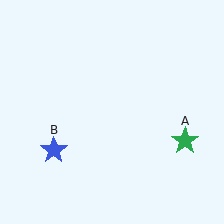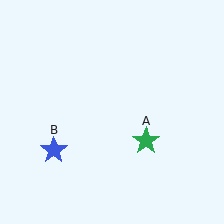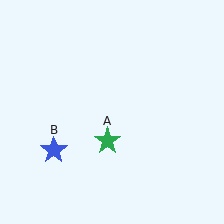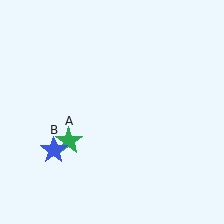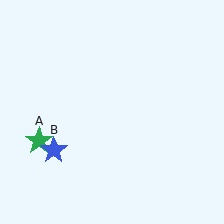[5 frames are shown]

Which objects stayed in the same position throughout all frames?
Blue star (object B) remained stationary.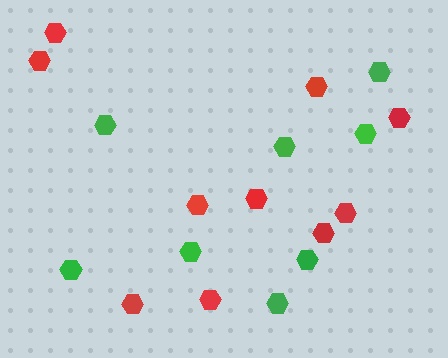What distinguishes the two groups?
There are 2 groups: one group of red hexagons (10) and one group of green hexagons (8).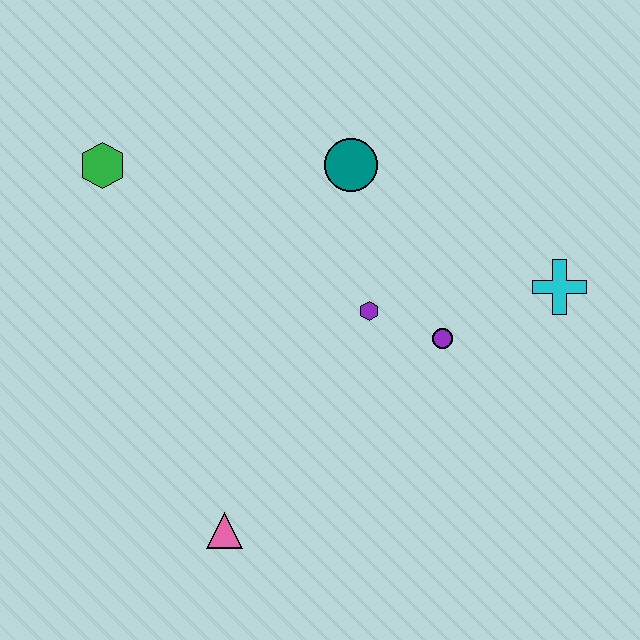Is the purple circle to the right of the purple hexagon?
Yes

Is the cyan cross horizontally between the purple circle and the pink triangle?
No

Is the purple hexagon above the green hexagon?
No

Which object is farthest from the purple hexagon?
The green hexagon is farthest from the purple hexagon.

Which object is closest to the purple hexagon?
The purple circle is closest to the purple hexagon.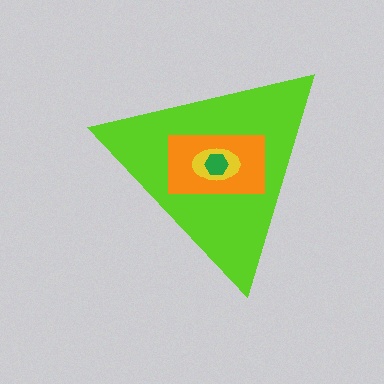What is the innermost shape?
The green hexagon.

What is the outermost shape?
The lime triangle.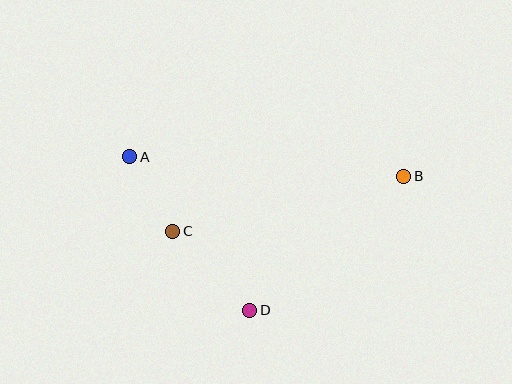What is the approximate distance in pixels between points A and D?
The distance between A and D is approximately 195 pixels.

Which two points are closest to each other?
Points A and C are closest to each other.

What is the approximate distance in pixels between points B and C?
The distance between B and C is approximately 237 pixels.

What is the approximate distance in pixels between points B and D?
The distance between B and D is approximately 204 pixels.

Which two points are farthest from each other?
Points A and B are farthest from each other.